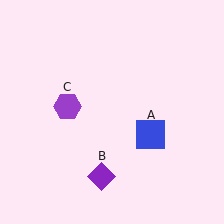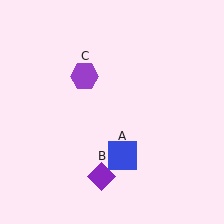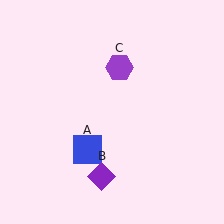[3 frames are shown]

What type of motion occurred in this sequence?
The blue square (object A), purple hexagon (object C) rotated clockwise around the center of the scene.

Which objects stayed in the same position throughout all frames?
Purple diamond (object B) remained stationary.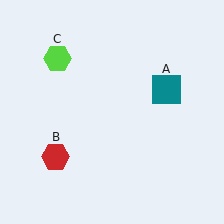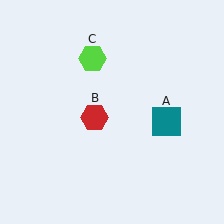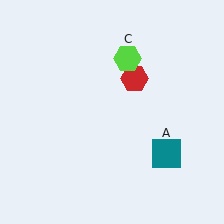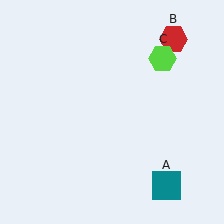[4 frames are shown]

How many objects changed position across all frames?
3 objects changed position: teal square (object A), red hexagon (object B), lime hexagon (object C).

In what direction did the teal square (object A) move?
The teal square (object A) moved down.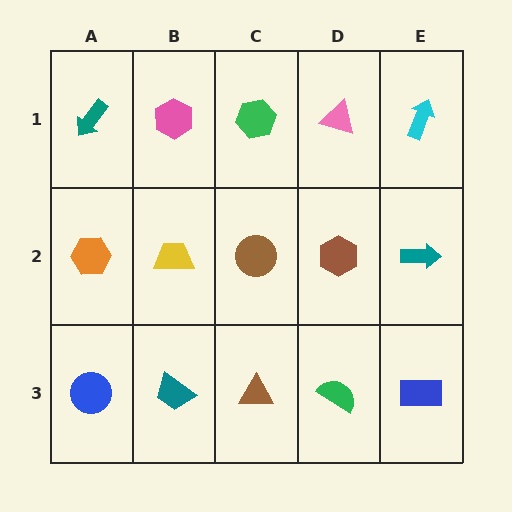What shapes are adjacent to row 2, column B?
A pink hexagon (row 1, column B), a teal trapezoid (row 3, column B), an orange hexagon (row 2, column A), a brown circle (row 2, column C).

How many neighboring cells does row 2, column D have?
4.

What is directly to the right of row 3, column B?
A brown triangle.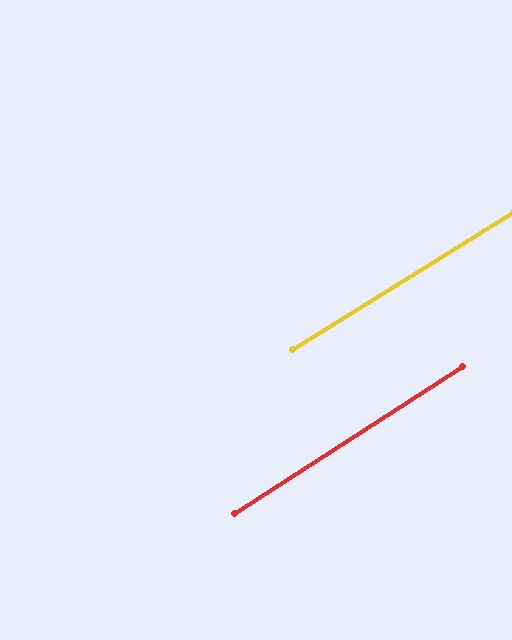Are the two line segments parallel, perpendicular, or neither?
Parallel — their directions differ by only 0.9°.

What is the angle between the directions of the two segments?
Approximately 1 degree.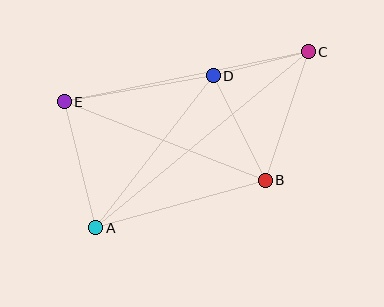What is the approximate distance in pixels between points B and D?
The distance between B and D is approximately 116 pixels.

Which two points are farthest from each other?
Points A and C are farthest from each other.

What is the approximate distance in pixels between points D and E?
The distance between D and E is approximately 151 pixels.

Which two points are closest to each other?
Points C and D are closest to each other.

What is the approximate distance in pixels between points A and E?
The distance between A and E is approximately 129 pixels.